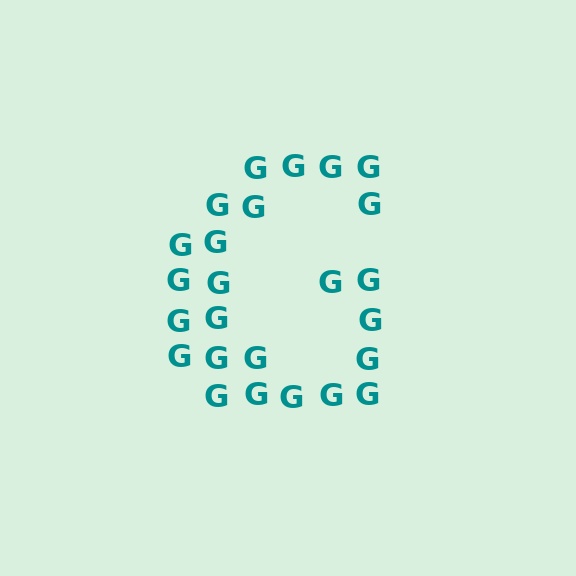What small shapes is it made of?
It is made of small letter G's.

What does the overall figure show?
The overall figure shows the letter G.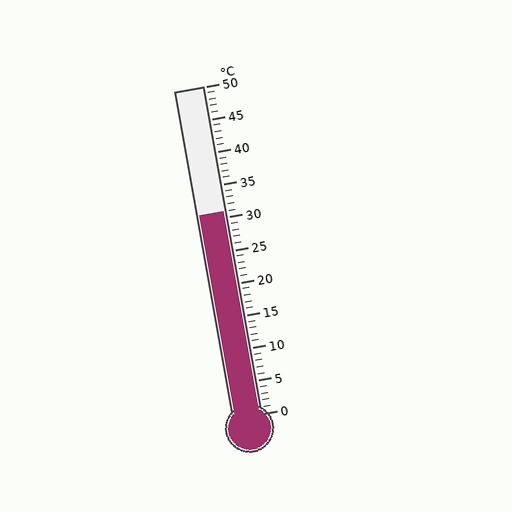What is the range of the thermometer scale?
The thermometer scale ranges from 0°C to 50°C.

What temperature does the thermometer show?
The thermometer shows approximately 31°C.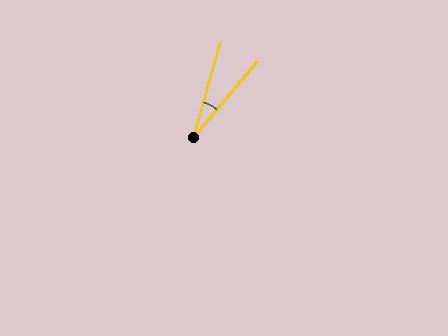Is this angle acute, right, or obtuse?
It is acute.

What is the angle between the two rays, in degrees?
Approximately 24 degrees.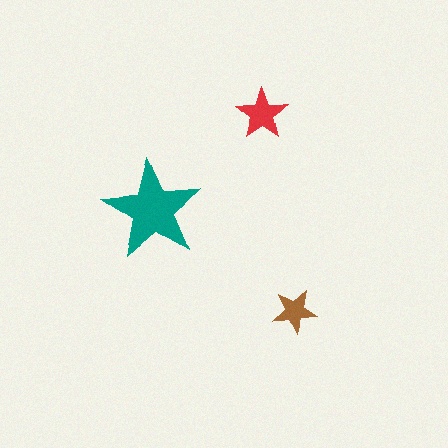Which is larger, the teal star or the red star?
The teal one.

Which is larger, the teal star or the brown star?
The teal one.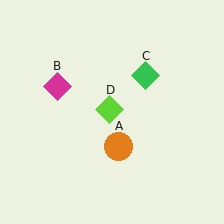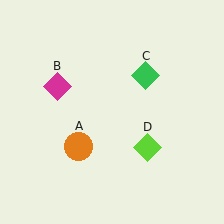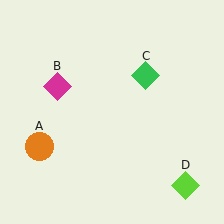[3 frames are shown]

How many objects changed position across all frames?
2 objects changed position: orange circle (object A), lime diamond (object D).